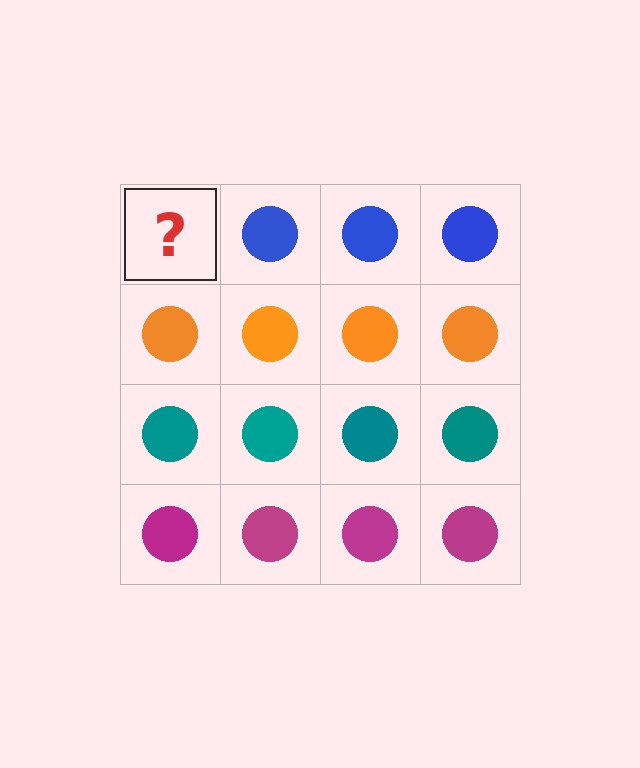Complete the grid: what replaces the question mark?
The question mark should be replaced with a blue circle.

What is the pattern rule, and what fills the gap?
The rule is that each row has a consistent color. The gap should be filled with a blue circle.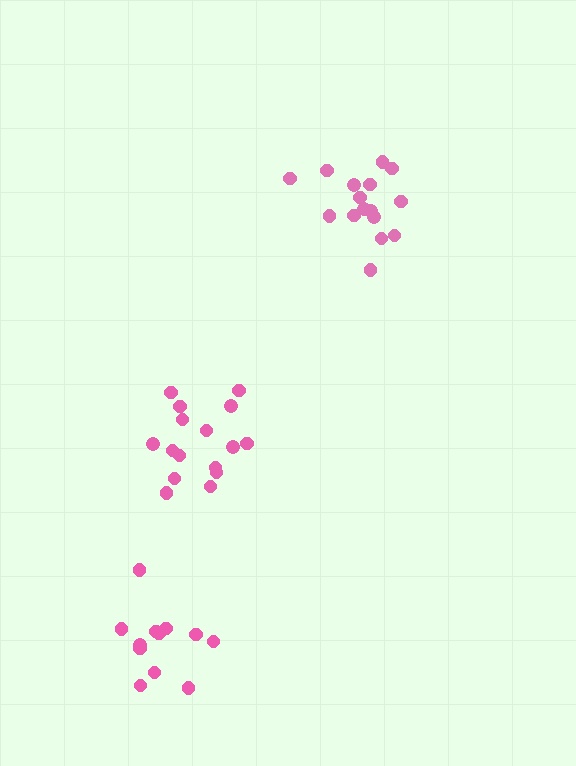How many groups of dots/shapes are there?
There are 3 groups.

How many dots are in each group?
Group 1: 16 dots, Group 2: 16 dots, Group 3: 12 dots (44 total).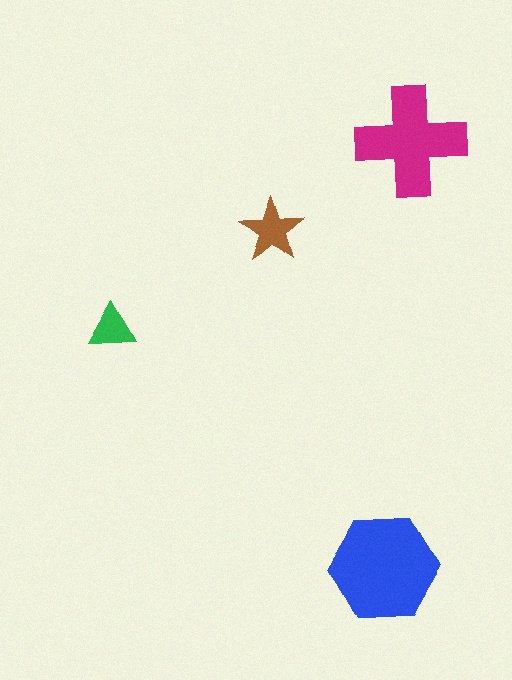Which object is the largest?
The blue hexagon.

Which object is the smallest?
The green triangle.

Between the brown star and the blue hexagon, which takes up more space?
The blue hexagon.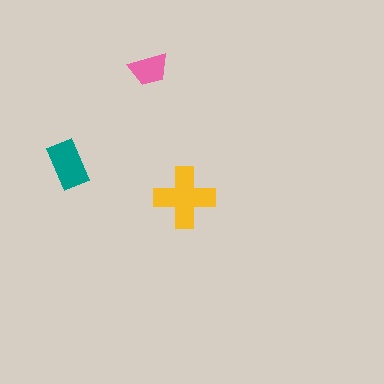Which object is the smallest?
The pink trapezoid.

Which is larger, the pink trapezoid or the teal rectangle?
The teal rectangle.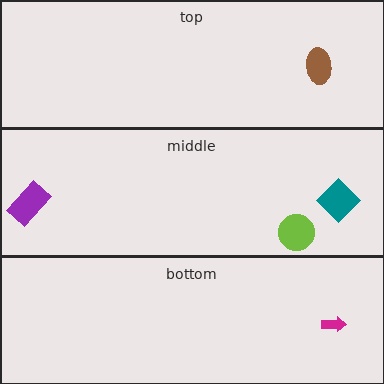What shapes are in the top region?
The brown ellipse.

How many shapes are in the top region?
1.